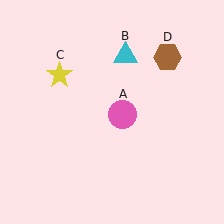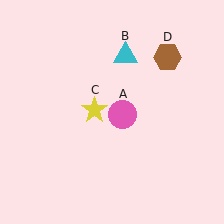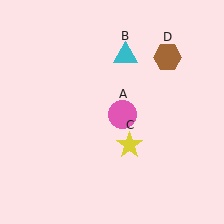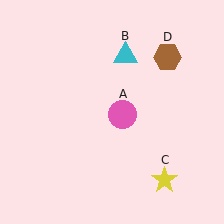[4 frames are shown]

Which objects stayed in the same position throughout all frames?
Pink circle (object A) and cyan triangle (object B) and brown hexagon (object D) remained stationary.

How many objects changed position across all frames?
1 object changed position: yellow star (object C).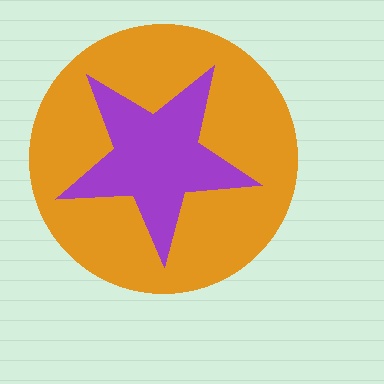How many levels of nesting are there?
2.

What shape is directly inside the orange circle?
The purple star.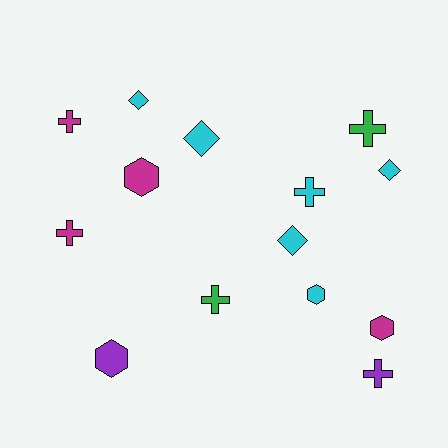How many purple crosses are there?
There is 1 purple cross.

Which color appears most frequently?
Cyan, with 6 objects.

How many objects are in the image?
There are 14 objects.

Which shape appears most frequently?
Cross, with 6 objects.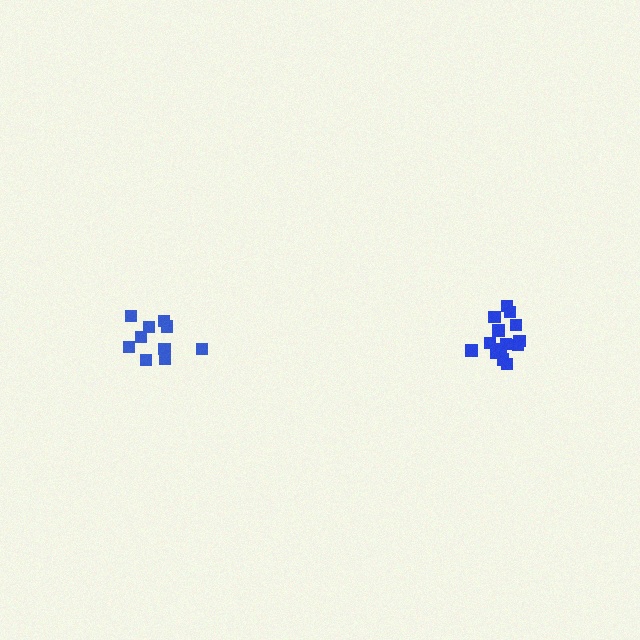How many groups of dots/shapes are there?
There are 2 groups.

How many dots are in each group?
Group 1: 10 dots, Group 2: 15 dots (25 total).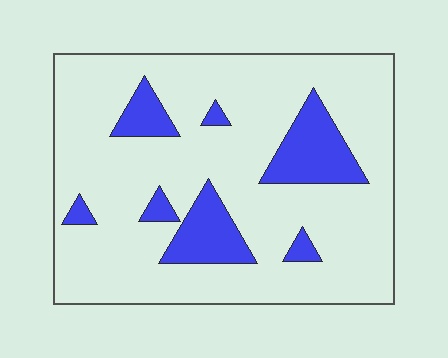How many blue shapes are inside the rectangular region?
7.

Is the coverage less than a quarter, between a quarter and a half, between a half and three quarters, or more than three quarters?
Less than a quarter.